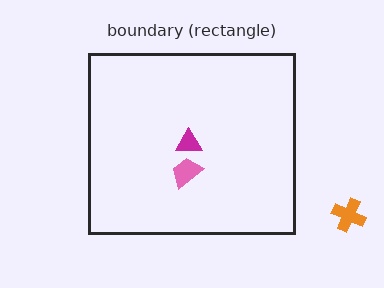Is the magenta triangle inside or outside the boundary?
Inside.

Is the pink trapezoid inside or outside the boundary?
Inside.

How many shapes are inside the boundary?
2 inside, 1 outside.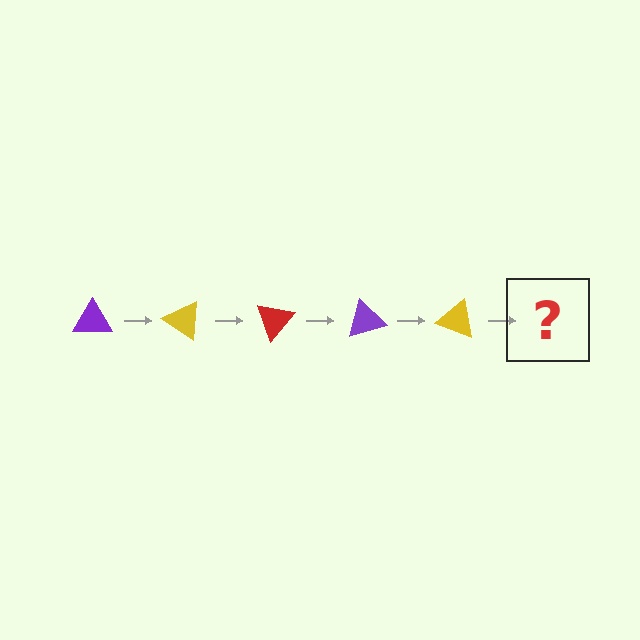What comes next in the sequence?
The next element should be a red triangle, rotated 175 degrees from the start.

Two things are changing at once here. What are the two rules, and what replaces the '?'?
The two rules are that it rotates 35 degrees each step and the color cycles through purple, yellow, and red. The '?' should be a red triangle, rotated 175 degrees from the start.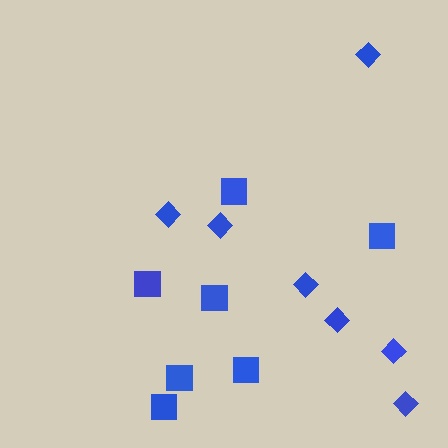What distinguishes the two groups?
There are 2 groups: one group of diamonds (7) and one group of squares (7).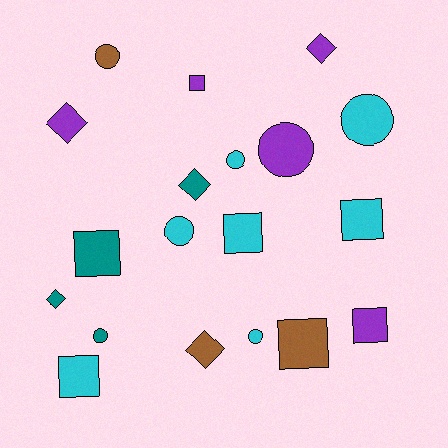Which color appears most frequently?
Cyan, with 7 objects.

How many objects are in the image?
There are 19 objects.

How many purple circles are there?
There is 1 purple circle.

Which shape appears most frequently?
Square, with 7 objects.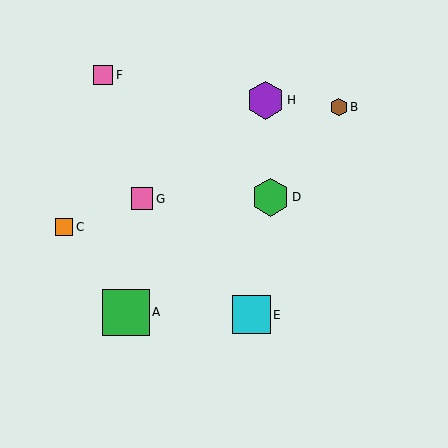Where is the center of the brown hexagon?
The center of the brown hexagon is at (339, 107).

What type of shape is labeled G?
Shape G is a pink square.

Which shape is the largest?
The green square (labeled A) is the largest.